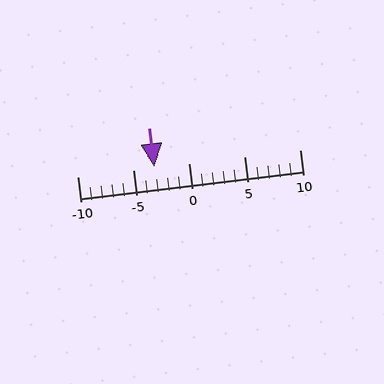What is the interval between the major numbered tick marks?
The major tick marks are spaced 5 units apart.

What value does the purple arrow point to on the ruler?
The purple arrow points to approximately -3.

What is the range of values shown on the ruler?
The ruler shows values from -10 to 10.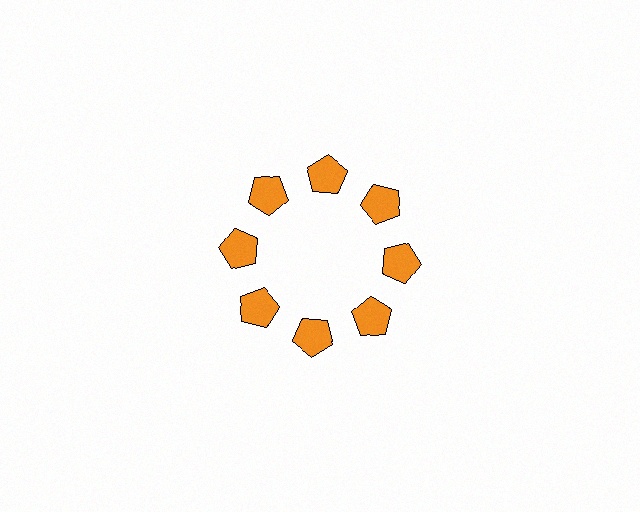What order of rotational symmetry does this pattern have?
This pattern has 8-fold rotational symmetry.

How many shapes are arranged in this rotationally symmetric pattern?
There are 8 shapes, arranged in 8 groups of 1.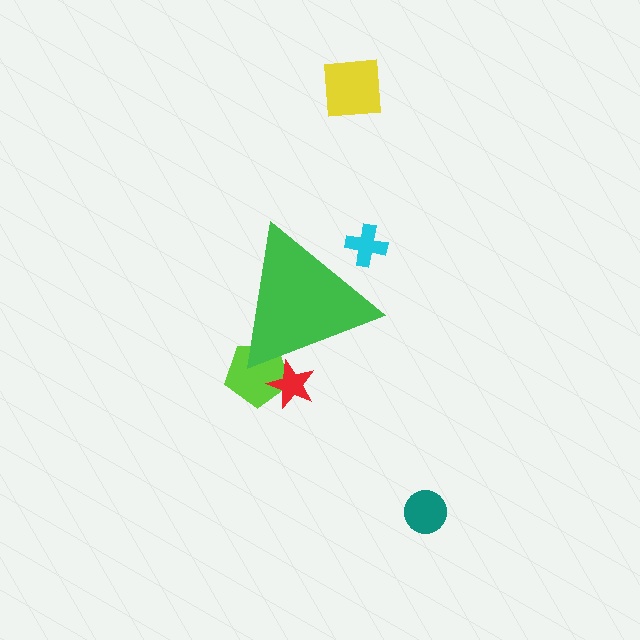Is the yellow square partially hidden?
No, the yellow square is fully visible.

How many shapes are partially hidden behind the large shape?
3 shapes are partially hidden.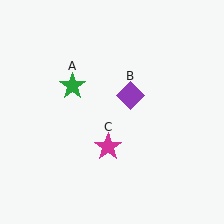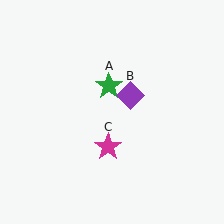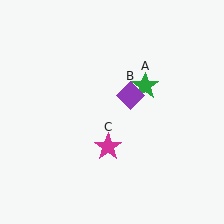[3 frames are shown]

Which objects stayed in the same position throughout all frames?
Purple diamond (object B) and magenta star (object C) remained stationary.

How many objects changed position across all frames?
1 object changed position: green star (object A).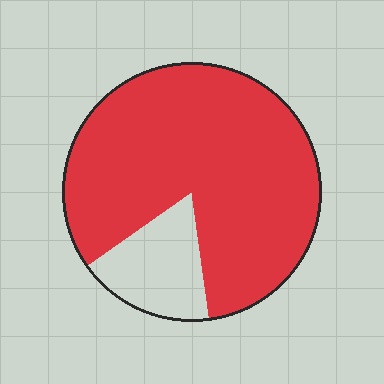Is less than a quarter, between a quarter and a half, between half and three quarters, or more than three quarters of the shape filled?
More than three quarters.